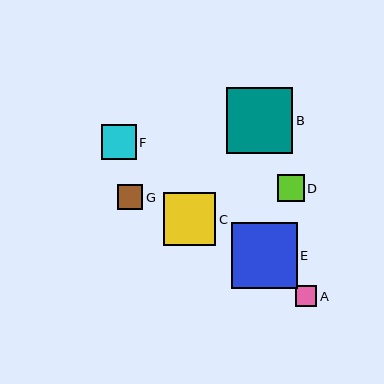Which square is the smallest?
Square A is the smallest with a size of approximately 21 pixels.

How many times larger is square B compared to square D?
Square B is approximately 2.4 times the size of square D.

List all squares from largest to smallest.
From largest to smallest: E, B, C, F, D, G, A.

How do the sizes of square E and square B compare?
Square E and square B are approximately the same size.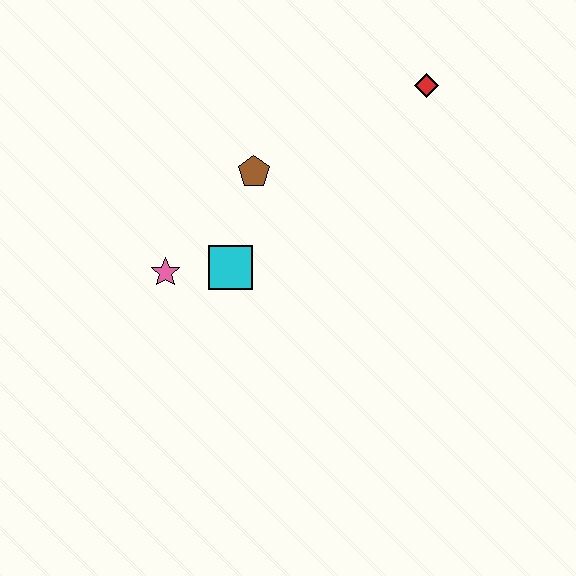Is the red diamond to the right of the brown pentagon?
Yes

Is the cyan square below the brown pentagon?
Yes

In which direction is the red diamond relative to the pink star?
The red diamond is to the right of the pink star.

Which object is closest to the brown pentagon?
The cyan square is closest to the brown pentagon.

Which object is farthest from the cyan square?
The red diamond is farthest from the cyan square.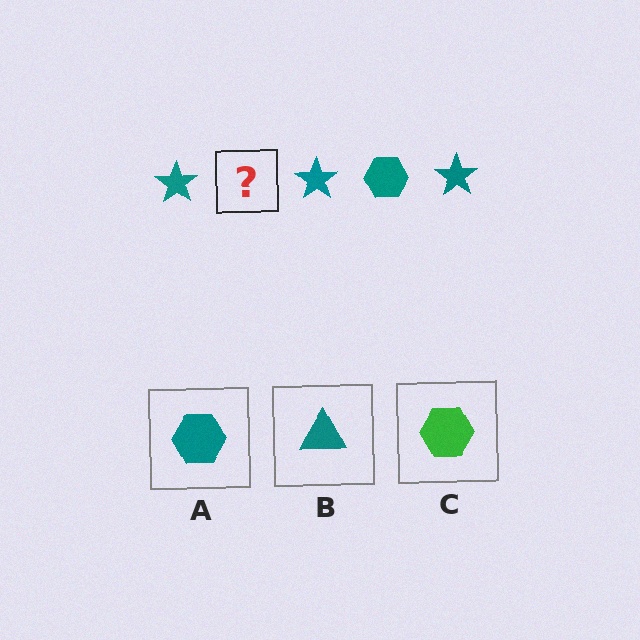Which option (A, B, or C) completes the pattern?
A.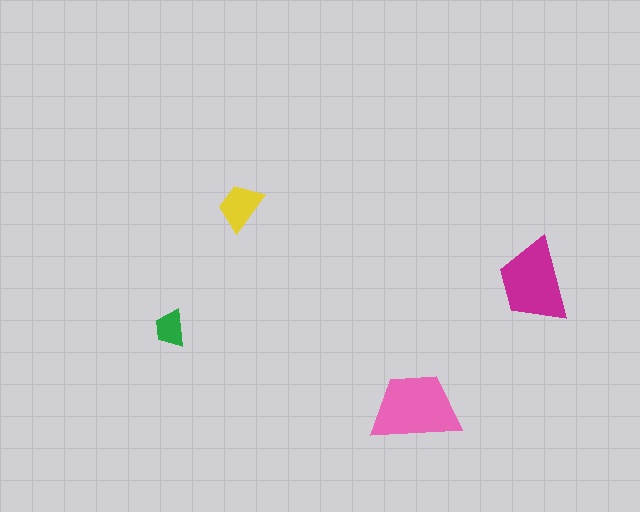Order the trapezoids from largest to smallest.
the pink one, the magenta one, the yellow one, the green one.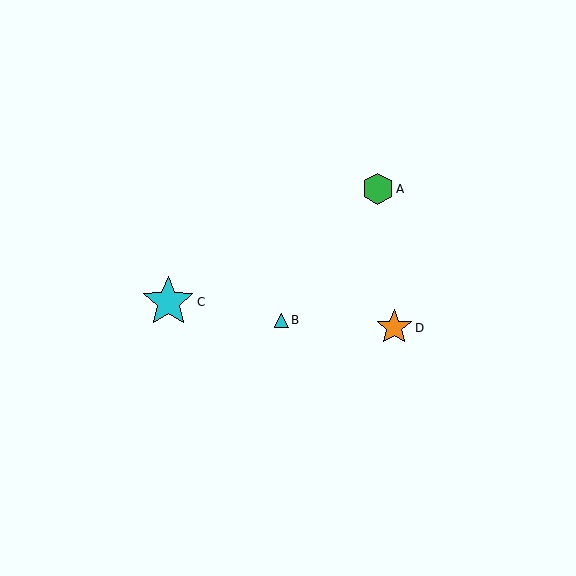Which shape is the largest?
The cyan star (labeled C) is the largest.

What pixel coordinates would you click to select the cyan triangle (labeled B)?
Click at (281, 320) to select the cyan triangle B.